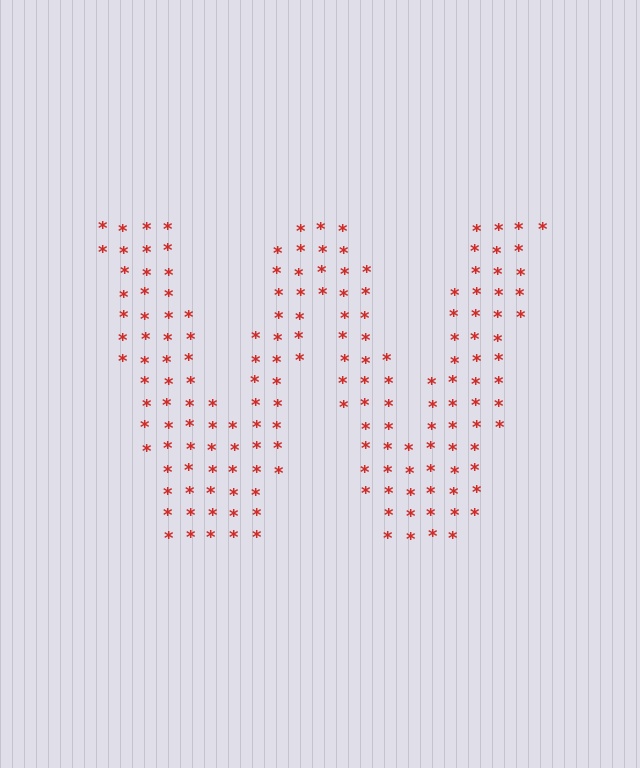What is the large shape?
The large shape is the letter W.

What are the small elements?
The small elements are asterisks.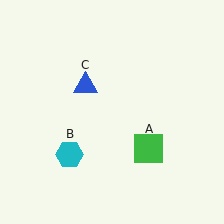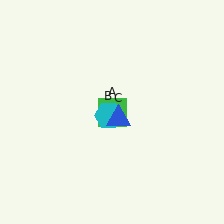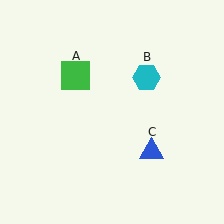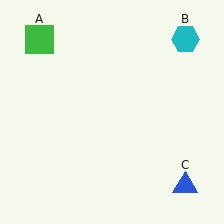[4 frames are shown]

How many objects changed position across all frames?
3 objects changed position: green square (object A), cyan hexagon (object B), blue triangle (object C).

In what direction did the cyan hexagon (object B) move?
The cyan hexagon (object B) moved up and to the right.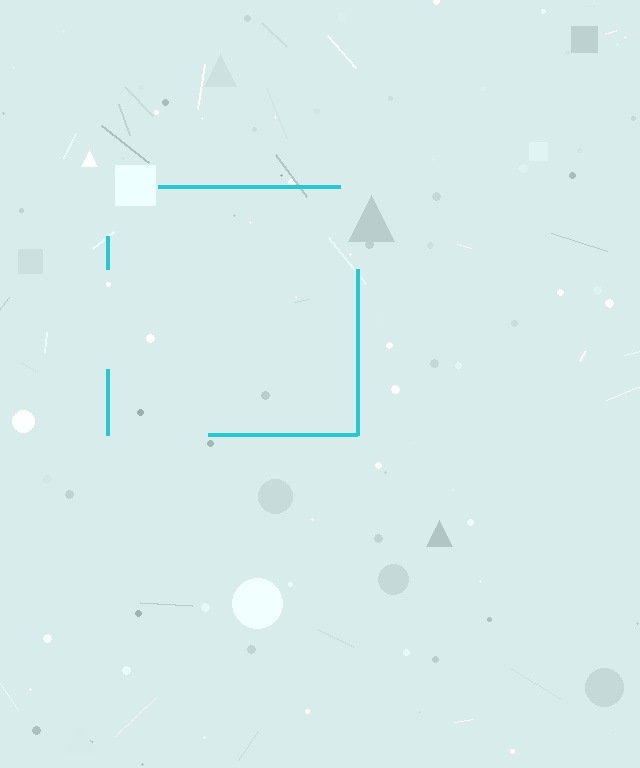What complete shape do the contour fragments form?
The contour fragments form a square.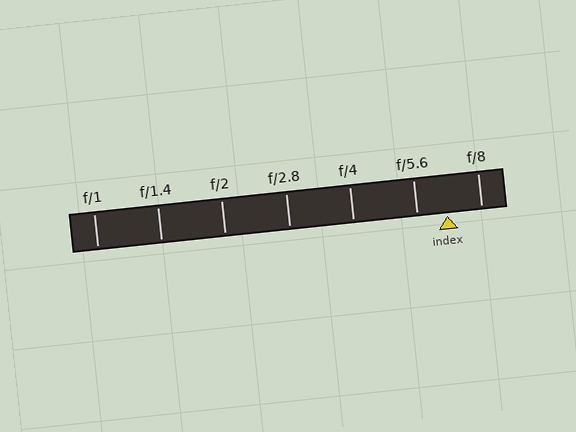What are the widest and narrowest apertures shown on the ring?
The widest aperture shown is f/1 and the narrowest is f/8.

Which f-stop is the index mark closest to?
The index mark is closest to f/5.6.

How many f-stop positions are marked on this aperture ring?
There are 7 f-stop positions marked.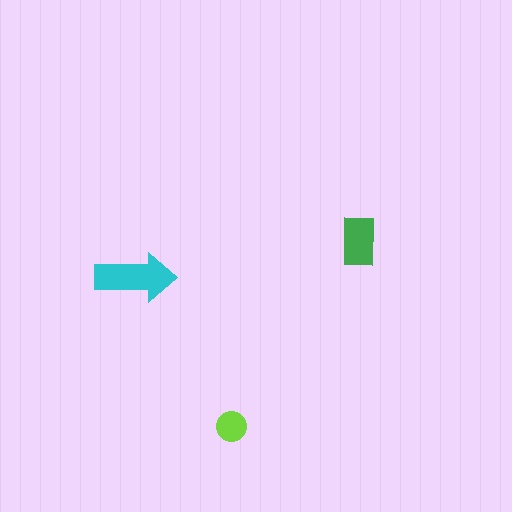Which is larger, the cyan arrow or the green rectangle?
The cyan arrow.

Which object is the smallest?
The lime circle.